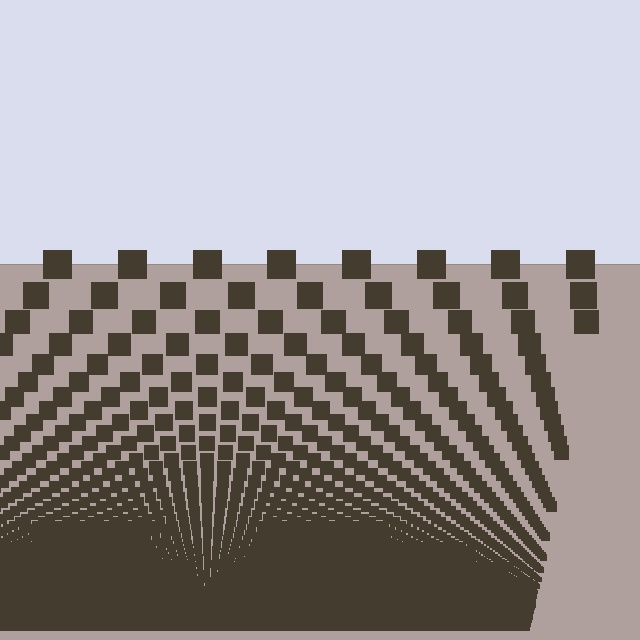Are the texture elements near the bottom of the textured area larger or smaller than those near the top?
Smaller. The gradient is inverted — elements near the bottom are smaller and denser.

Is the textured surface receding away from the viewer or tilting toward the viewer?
The surface appears to tilt toward the viewer. Texture elements get larger and sparser toward the top.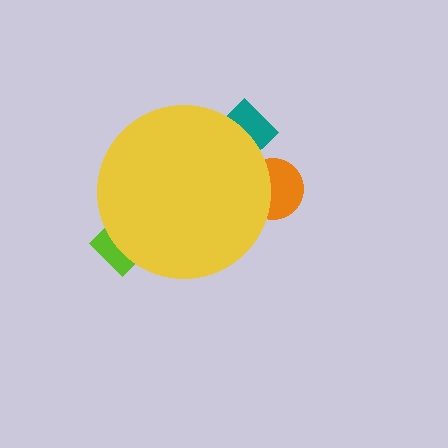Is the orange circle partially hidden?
Yes, the orange circle is partially hidden behind the yellow circle.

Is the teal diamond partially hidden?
Yes, the teal diamond is partially hidden behind the yellow circle.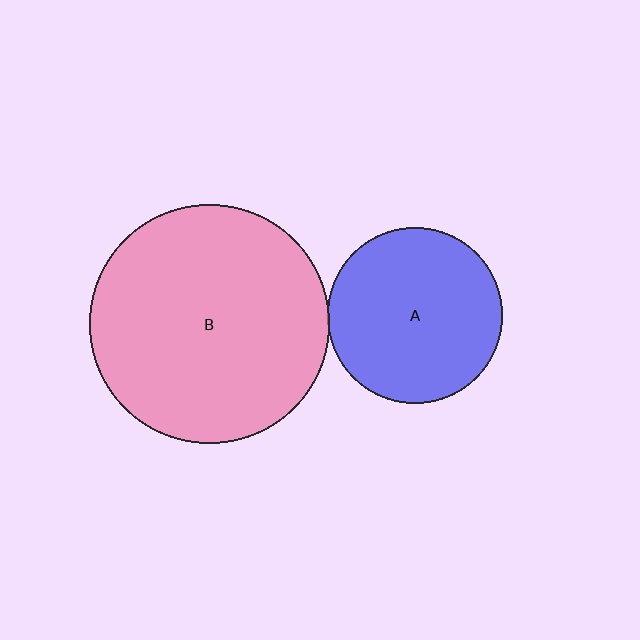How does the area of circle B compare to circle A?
Approximately 1.9 times.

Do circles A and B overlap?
Yes.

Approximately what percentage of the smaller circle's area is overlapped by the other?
Approximately 5%.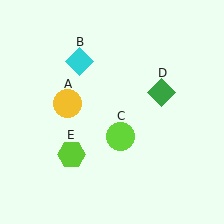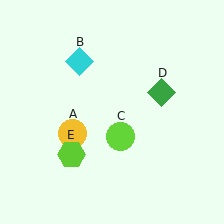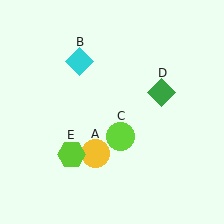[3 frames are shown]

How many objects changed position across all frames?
1 object changed position: yellow circle (object A).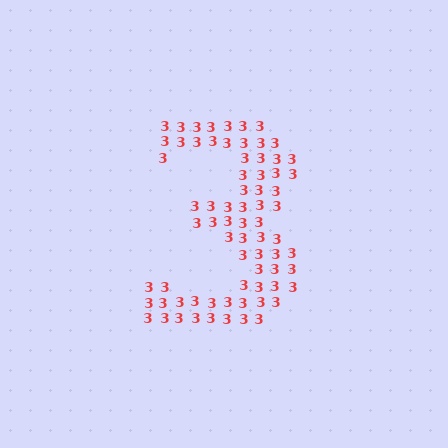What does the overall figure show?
The overall figure shows the digit 3.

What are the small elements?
The small elements are digit 3's.